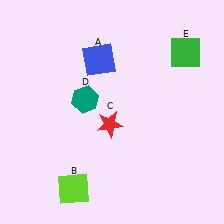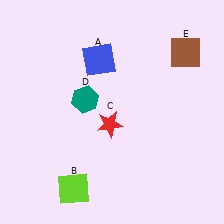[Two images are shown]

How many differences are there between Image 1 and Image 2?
There is 1 difference between the two images.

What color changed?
The square (E) changed from green in Image 1 to brown in Image 2.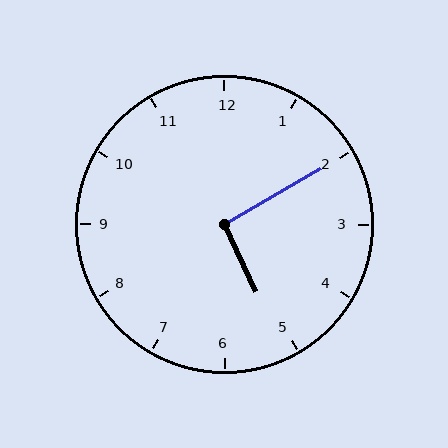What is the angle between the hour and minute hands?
Approximately 95 degrees.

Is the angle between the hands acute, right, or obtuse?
It is right.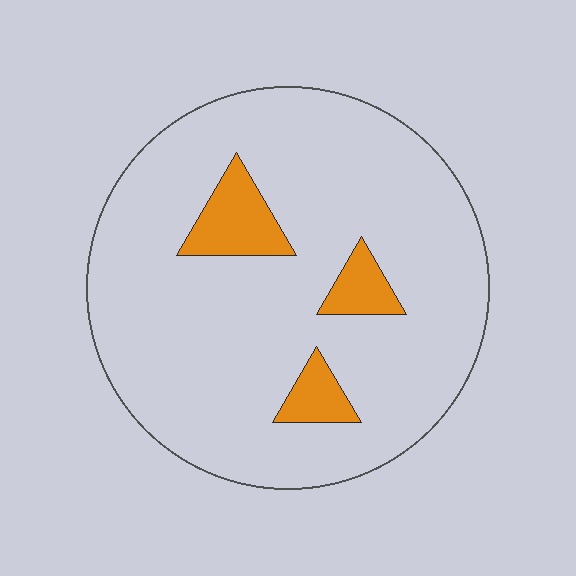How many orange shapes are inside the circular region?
3.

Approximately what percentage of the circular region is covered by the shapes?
Approximately 10%.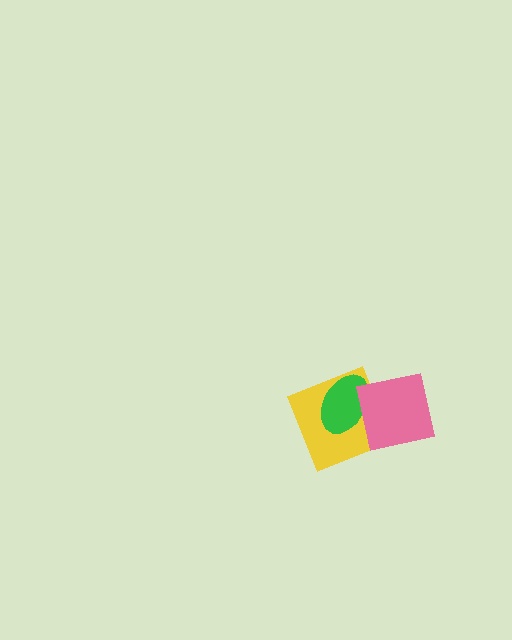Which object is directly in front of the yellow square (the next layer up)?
The green ellipse is directly in front of the yellow square.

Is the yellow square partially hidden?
Yes, it is partially covered by another shape.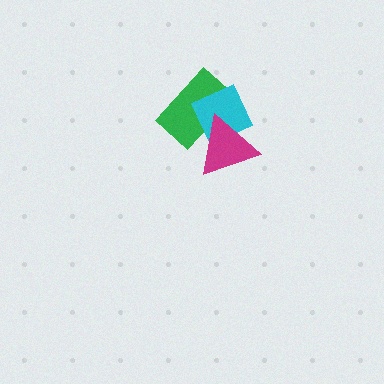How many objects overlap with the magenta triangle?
2 objects overlap with the magenta triangle.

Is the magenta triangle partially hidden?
No, no other shape covers it.